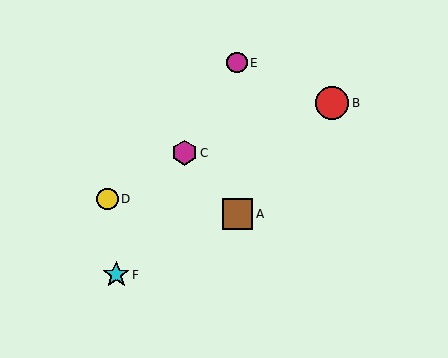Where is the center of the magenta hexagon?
The center of the magenta hexagon is at (184, 153).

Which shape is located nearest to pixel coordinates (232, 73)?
The magenta circle (labeled E) at (237, 63) is nearest to that location.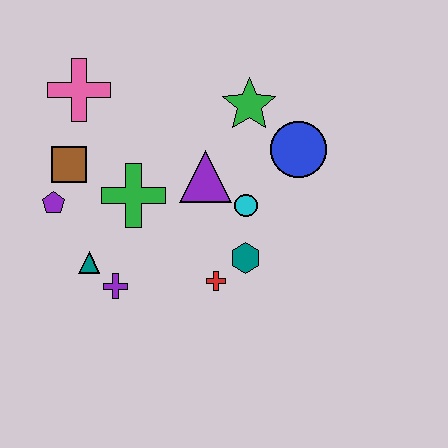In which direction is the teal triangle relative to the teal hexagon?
The teal triangle is to the left of the teal hexagon.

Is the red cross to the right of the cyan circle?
No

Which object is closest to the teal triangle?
The purple cross is closest to the teal triangle.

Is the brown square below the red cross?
No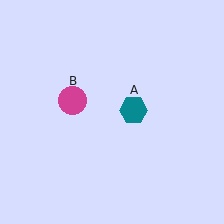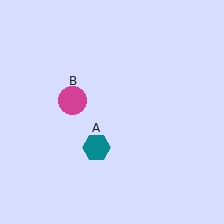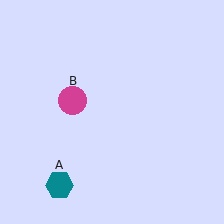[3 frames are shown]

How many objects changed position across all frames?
1 object changed position: teal hexagon (object A).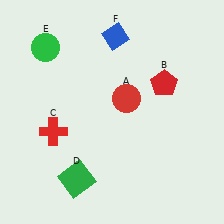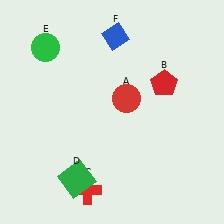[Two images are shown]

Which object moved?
The red cross (C) moved down.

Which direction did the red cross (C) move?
The red cross (C) moved down.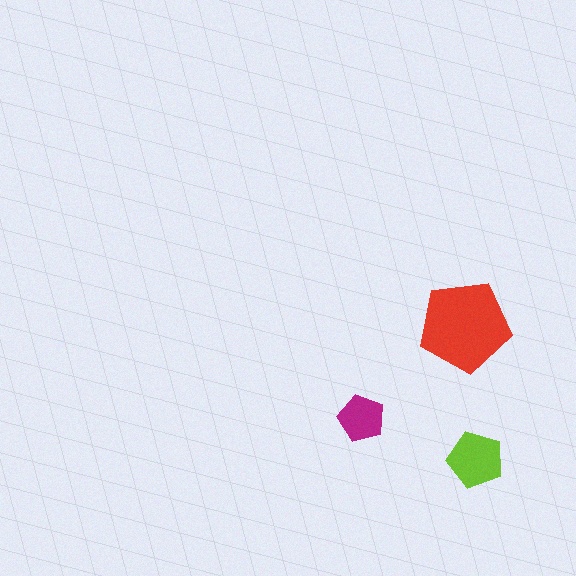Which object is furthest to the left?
The magenta pentagon is leftmost.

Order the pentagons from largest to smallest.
the red one, the lime one, the magenta one.